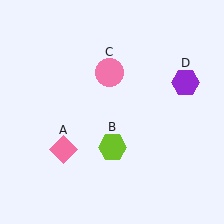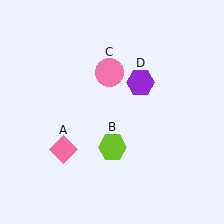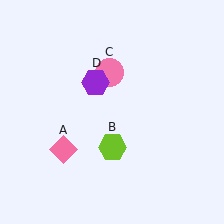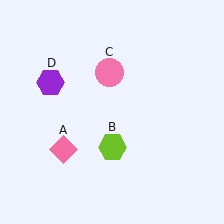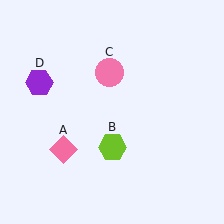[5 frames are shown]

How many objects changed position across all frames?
1 object changed position: purple hexagon (object D).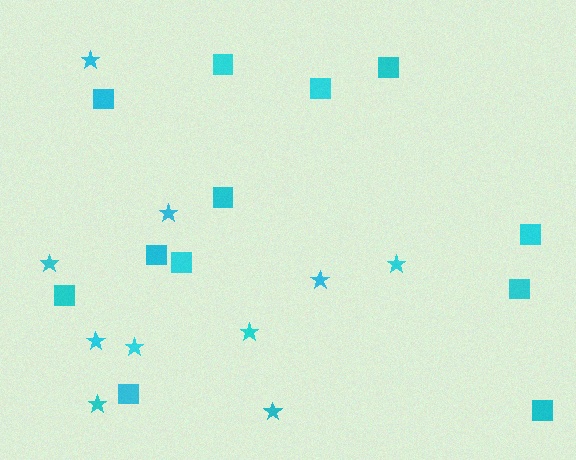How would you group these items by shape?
There are 2 groups: one group of squares (12) and one group of stars (10).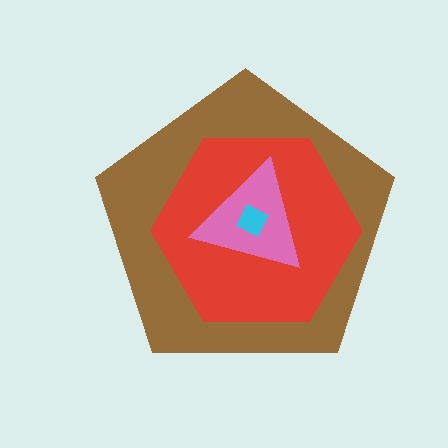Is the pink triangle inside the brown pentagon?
Yes.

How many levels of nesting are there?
4.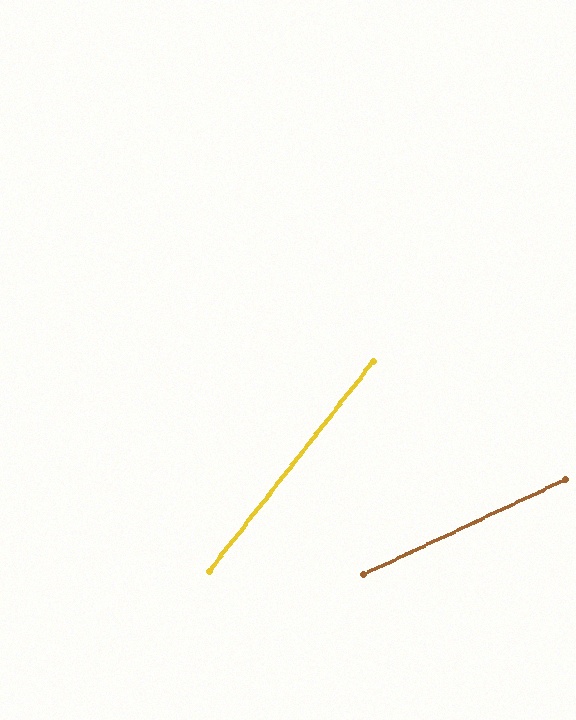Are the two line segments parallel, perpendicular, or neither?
Neither parallel nor perpendicular — they differ by about 27°.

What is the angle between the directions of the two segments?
Approximately 27 degrees.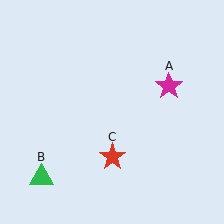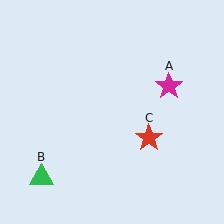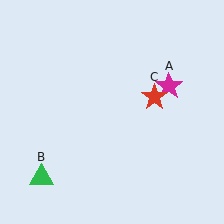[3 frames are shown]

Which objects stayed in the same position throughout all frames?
Magenta star (object A) and green triangle (object B) remained stationary.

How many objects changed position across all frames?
1 object changed position: red star (object C).